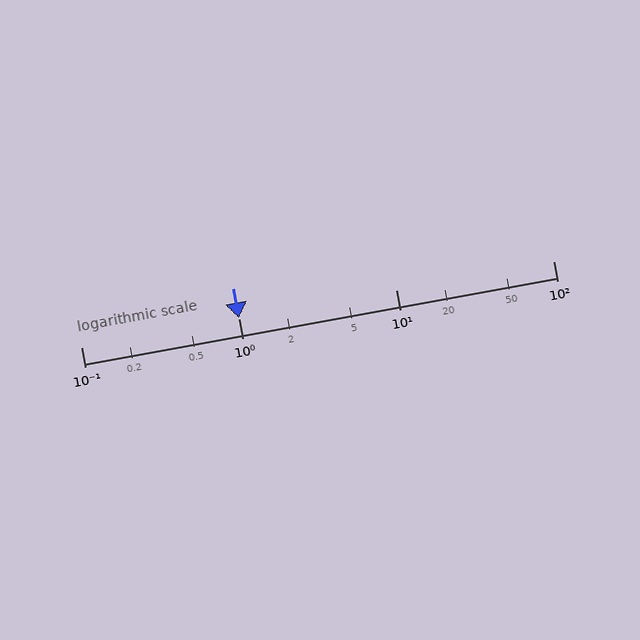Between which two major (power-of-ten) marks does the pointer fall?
The pointer is between 1 and 10.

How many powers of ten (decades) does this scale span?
The scale spans 3 decades, from 0.1 to 100.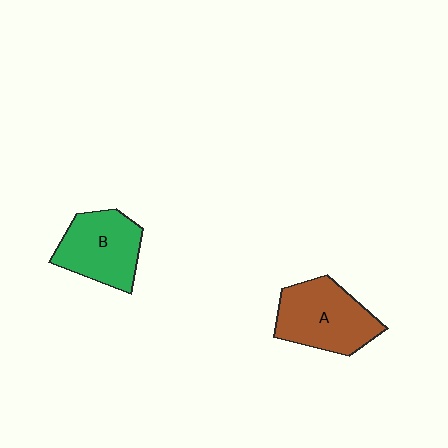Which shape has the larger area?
Shape A (brown).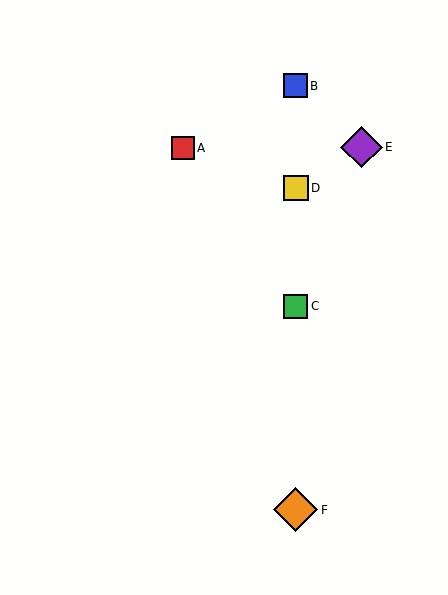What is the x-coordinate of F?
Object F is at x≈296.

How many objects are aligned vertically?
4 objects (B, C, D, F) are aligned vertically.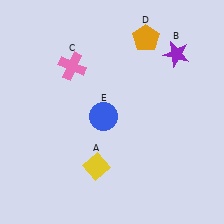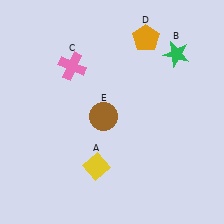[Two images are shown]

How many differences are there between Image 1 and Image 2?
There are 2 differences between the two images.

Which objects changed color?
B changed from purple to green. E changed from blue to brown.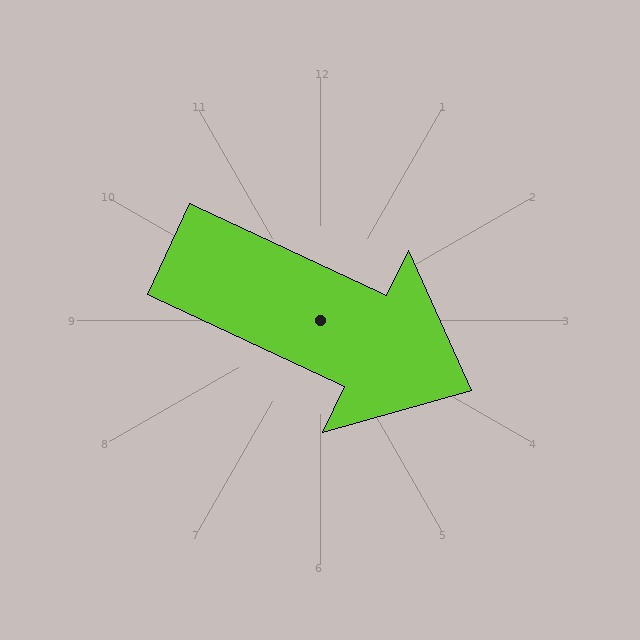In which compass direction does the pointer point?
Southeast.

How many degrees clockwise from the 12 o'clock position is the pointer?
Approximately 115 degrees.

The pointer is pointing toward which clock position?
Roughly 4 o'clock.